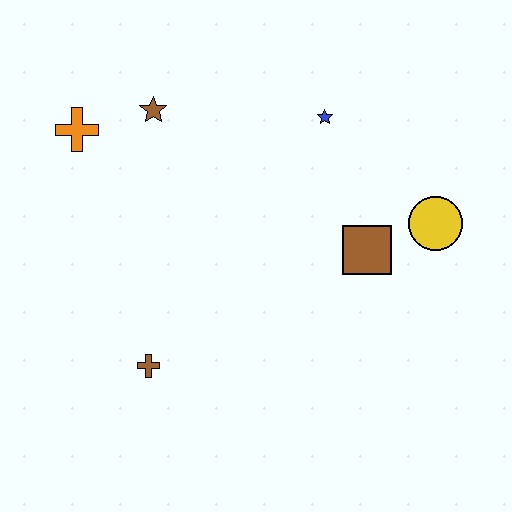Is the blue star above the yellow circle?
Yes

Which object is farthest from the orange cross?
The yellow circle is farthest from the orange cross.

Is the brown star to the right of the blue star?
No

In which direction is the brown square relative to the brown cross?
The brown square is to the right of the brown cross.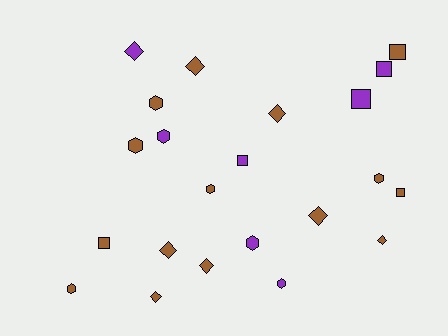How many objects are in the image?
There are 22 objects.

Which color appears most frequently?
Brown, with 15 objects.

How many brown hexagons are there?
There are 5 brown hexagons.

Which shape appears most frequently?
Diamond, with 8 objects.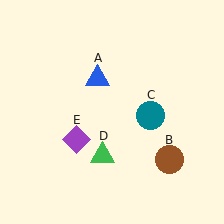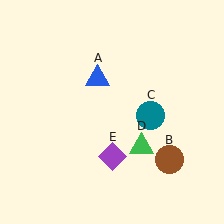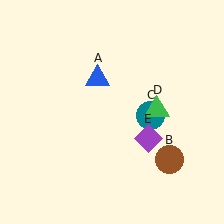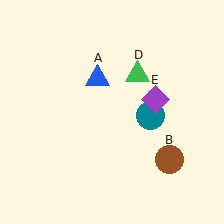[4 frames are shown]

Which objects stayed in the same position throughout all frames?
Blue triangle (object A) and brown circle (object B) and teal circle (object C) remained stationary.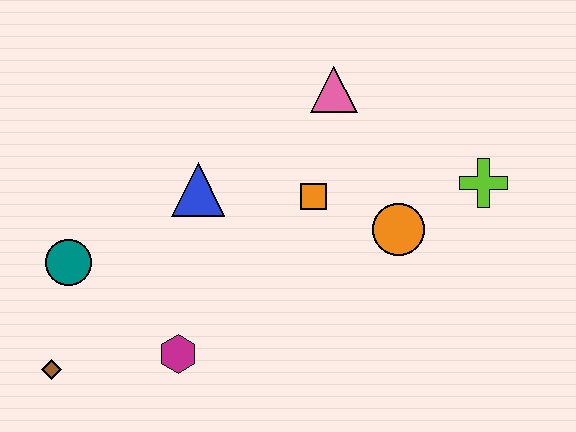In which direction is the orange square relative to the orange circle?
The orange square is to the left of the orange circle.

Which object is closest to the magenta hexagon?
The brown diamond is closest to the magenta hexagon.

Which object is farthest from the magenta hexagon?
The lime cross is farthest from the magenta hexagon.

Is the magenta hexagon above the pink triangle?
No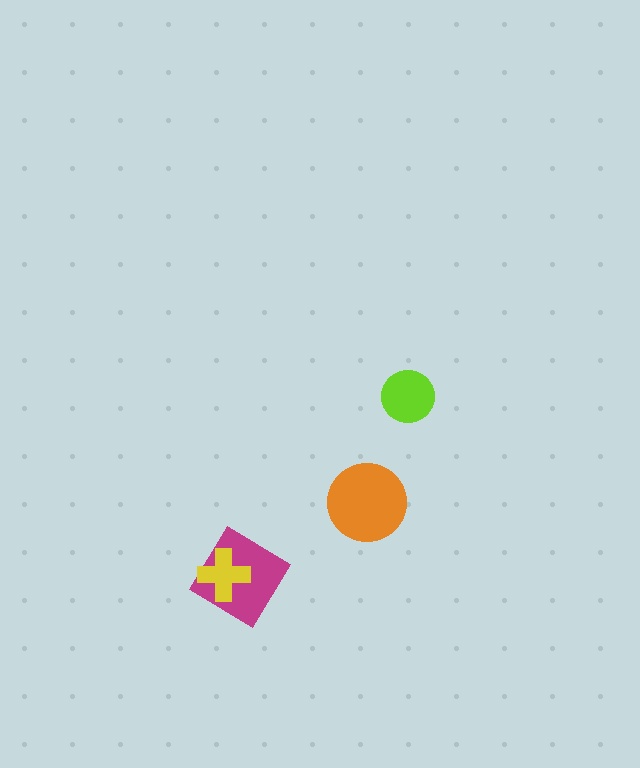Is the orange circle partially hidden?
No, no other shape covers it.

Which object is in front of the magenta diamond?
The yellow cross is in front of the magenta diamond.